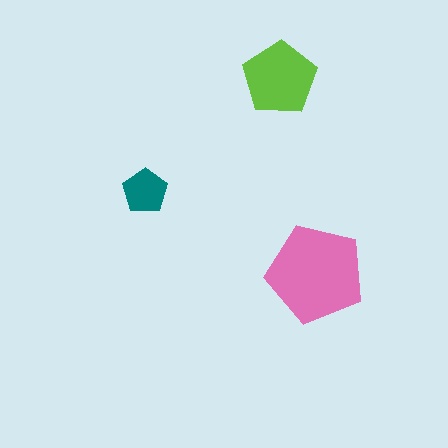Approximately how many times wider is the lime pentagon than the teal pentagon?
About 1.5 times wider.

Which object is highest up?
The lime pentagon is topmost.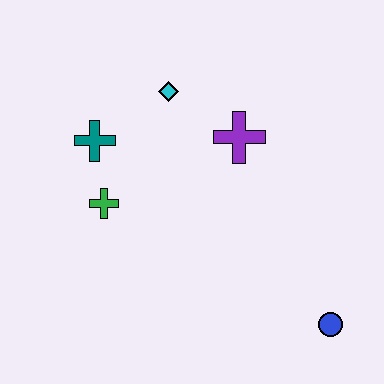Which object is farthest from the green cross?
The blue circle is farthest from the green cross.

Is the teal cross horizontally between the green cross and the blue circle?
No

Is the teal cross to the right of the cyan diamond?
No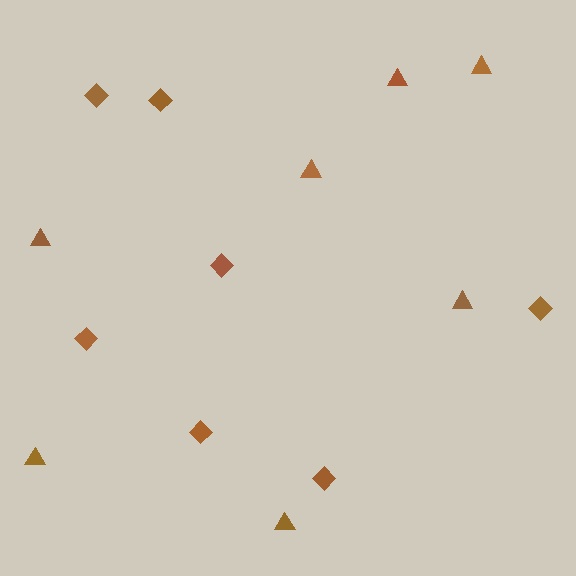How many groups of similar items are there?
There are 2 groups: one group of diamonds (7) and one group of triangles (7).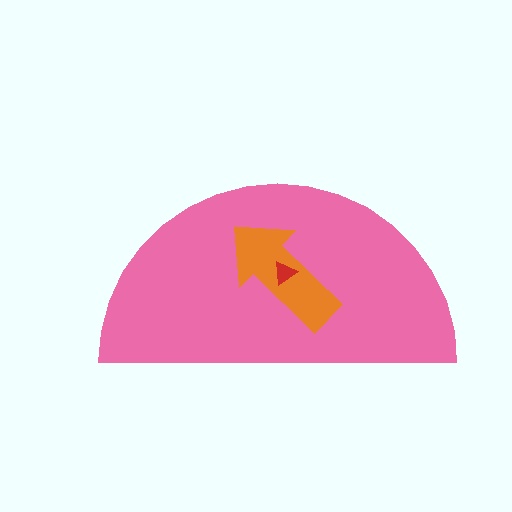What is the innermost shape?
The red triangle.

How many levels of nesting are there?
3.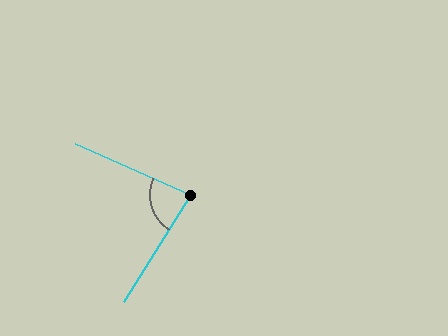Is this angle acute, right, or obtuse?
It is acute.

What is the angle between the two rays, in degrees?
Approximately 82 degrees.